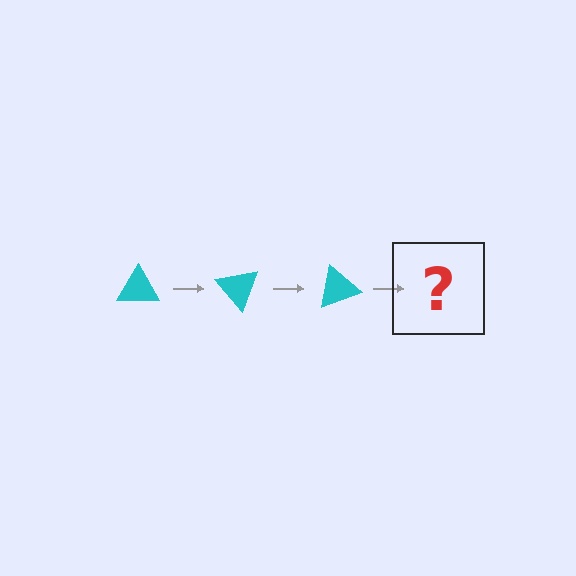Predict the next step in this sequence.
The next step is a cyan triangle rotated 150 degrees.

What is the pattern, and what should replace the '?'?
The pattern is that the triangle rotates 50 degrees each step. The '?' should be a cyan triangle rotated 150 degrees.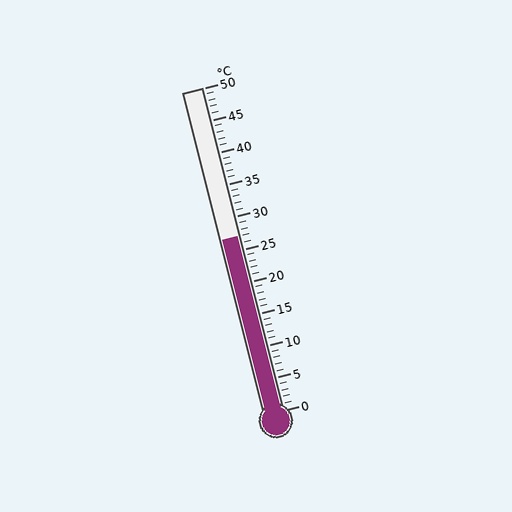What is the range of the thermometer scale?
The thermometer scale ranges from 0°C to 50°C.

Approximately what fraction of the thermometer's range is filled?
The thermometer is filled to approximately 55% of its range.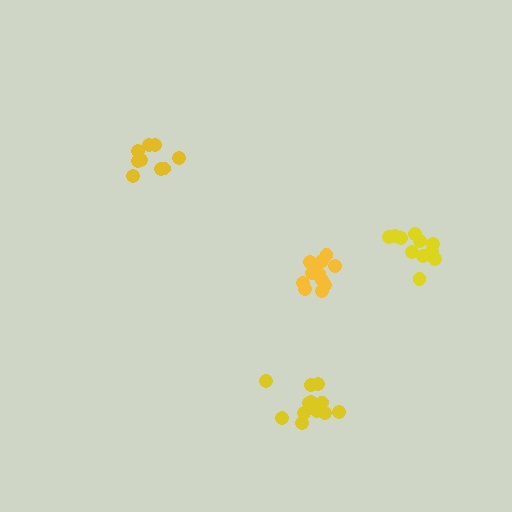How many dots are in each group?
Group 1: 13 dots, Group 2: 13 dots, Group 3: 9 dots, Group 4: 12 dots (47 total).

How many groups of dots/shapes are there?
There are 4 groups.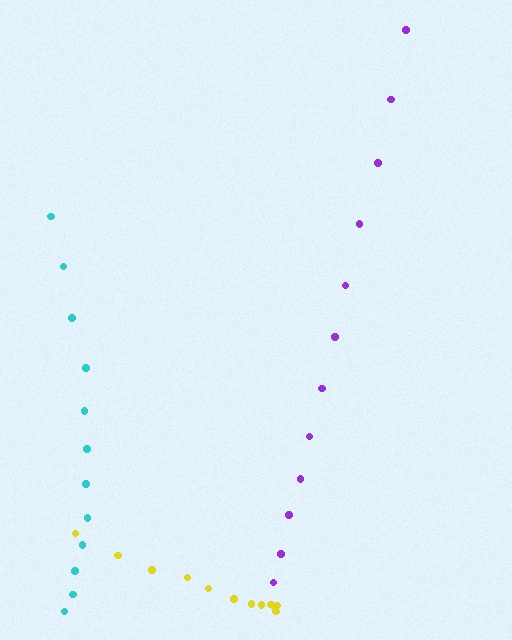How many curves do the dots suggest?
There are 3 distinct paths.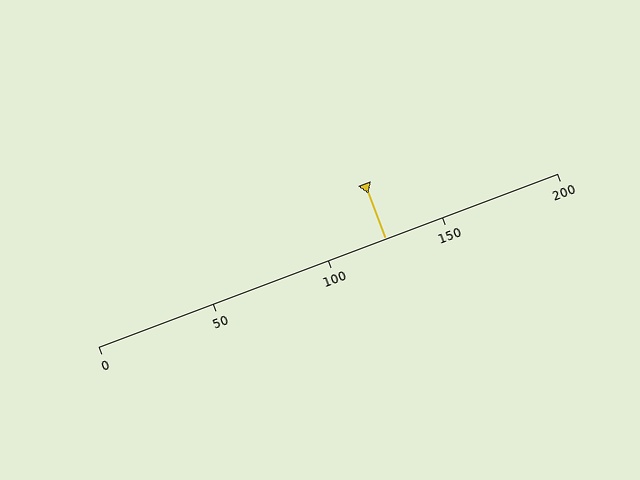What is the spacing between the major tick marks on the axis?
The major ticks are spaced 50 apart.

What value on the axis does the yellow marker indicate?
The marker indicates approximately 125.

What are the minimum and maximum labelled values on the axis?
The axis runs from 0 to 200.